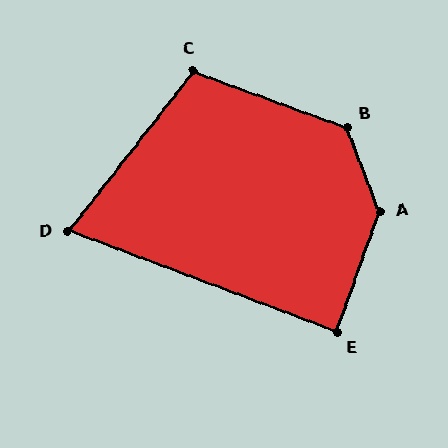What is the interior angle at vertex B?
Approximately 131 degrees (obtuse).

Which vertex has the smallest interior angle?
D, at approximately 73 degrees.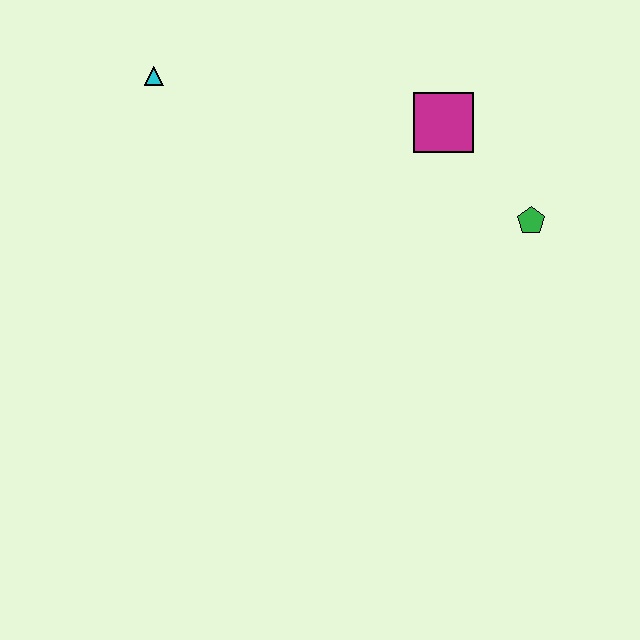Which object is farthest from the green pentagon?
The cyan triangle is farthest from the green pentagon.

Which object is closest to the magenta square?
The green pentagon is closest to the magenta square.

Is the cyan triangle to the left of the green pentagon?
Yes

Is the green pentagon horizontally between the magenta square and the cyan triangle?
No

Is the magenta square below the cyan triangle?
Yes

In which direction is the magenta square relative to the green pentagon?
The magenta square is above the green pentagon.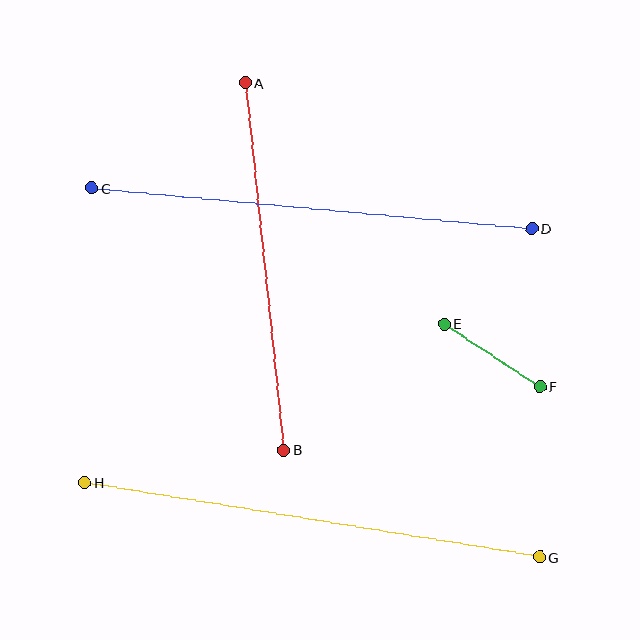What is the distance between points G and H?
The distance is approximately 461 pixels.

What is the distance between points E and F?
The distance is approximately 114 pixels.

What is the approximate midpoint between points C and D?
The midpoint is at approximately (312, 209) pixels.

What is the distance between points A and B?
The distance is approximately 369 pixels.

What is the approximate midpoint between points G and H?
The midpoint is at approximately (312, 520) pixels.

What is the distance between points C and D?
The distance is approximately 442 pixels.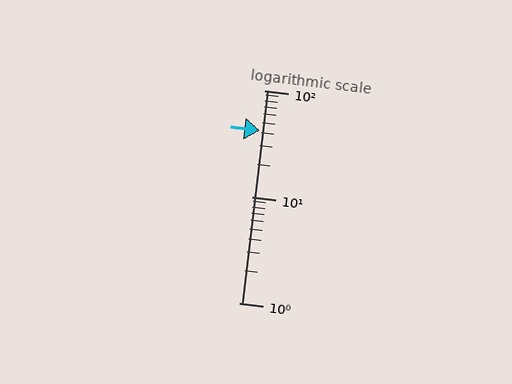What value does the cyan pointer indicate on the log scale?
The pointer indicates approximately 42.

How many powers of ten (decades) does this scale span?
The scale spans 2 decades, from 1 to 100.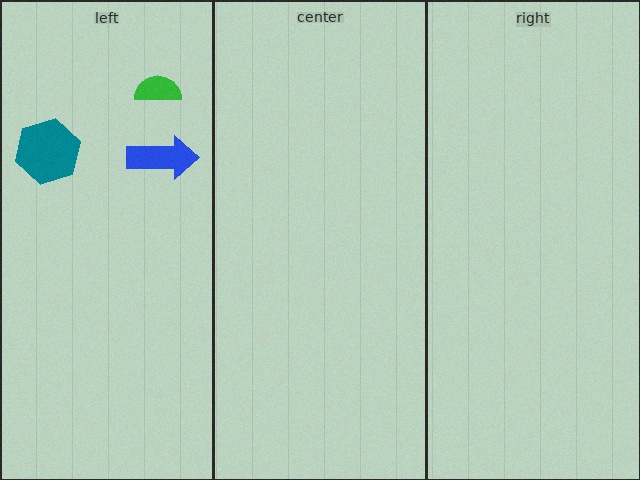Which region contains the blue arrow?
The left region.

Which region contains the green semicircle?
The left region.